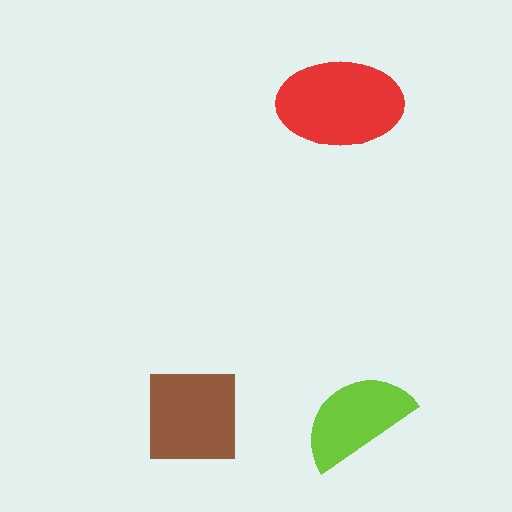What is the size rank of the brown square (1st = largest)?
2nd.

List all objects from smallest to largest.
The lime semicircle, the brown square, the red ellipse.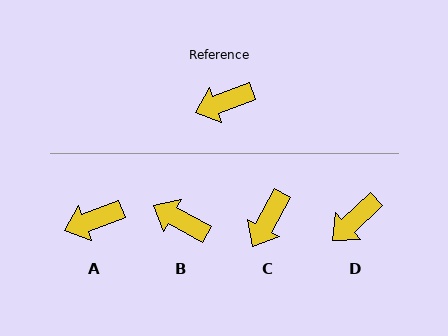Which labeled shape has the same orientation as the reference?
A.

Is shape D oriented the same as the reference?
No, it is off by about 23 degrees.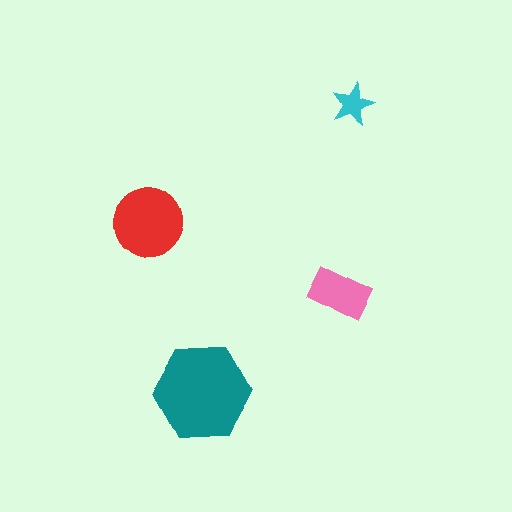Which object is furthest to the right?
The cyan star is rightmost.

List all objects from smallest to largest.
The cyan star, the pink rectangle, the red circle, the teal hexagon.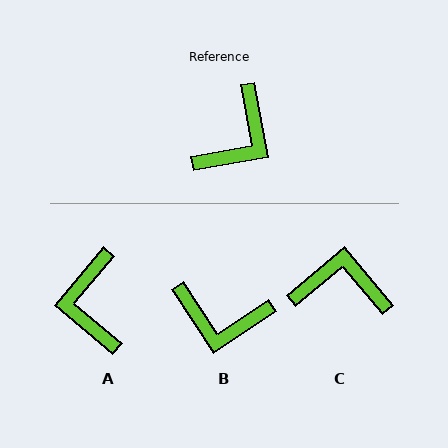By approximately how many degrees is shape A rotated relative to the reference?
Approximately 140 degrees clockwise.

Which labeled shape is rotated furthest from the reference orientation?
A, about 140 degrees away.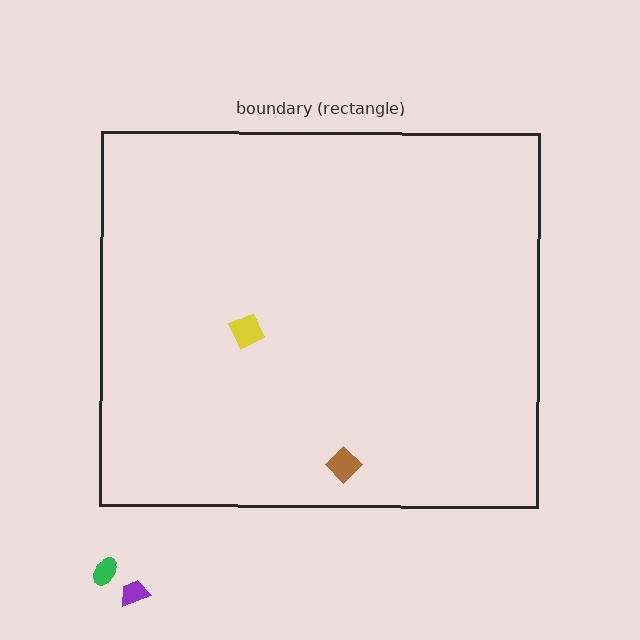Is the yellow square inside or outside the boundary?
Inside.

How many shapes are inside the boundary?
2 inside, 2 outside.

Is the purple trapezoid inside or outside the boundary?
Outside.